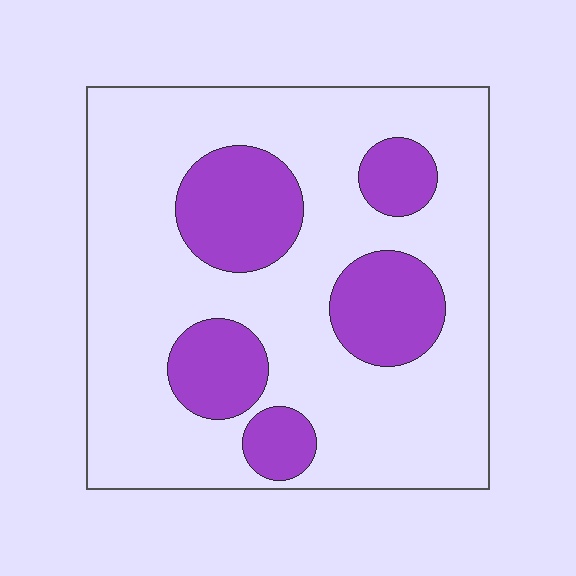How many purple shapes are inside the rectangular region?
5.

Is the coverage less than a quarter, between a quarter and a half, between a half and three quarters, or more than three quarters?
Between a quarter and a half.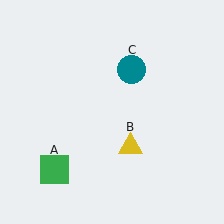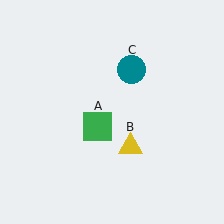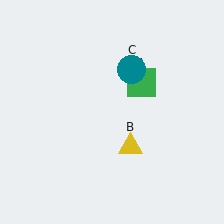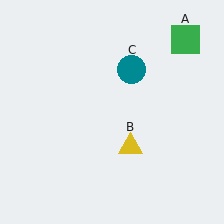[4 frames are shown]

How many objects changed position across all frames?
1 object changed position: green square (object A).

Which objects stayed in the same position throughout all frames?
Yellow triangle (object B) and teal circle (object C) remained stationary.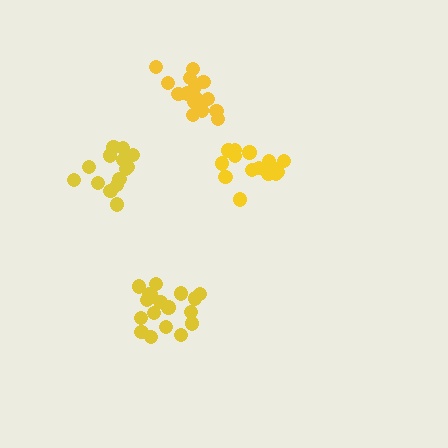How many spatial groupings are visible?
There are 4 spatial groupings.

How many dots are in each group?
Group 1: 18 dots, Group 2: 17 dots, Group 3: 14 dots, Group 4: 16 dots (65 total).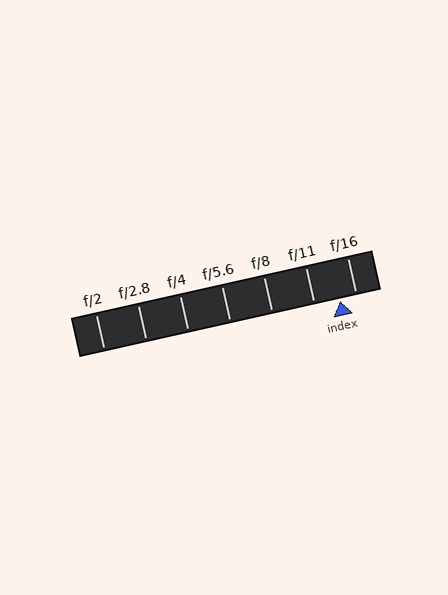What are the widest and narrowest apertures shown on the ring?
The widest aperture shown is f/2 and the narrowest is f/16.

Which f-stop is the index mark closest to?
The index mark is closest to f/16.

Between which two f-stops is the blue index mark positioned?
The index mark is between f/11 and f/16.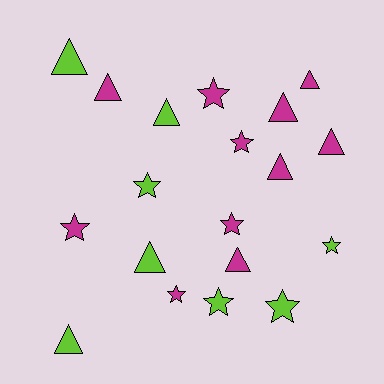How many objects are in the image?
There are 19 objects.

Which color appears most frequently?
Magenta, with 11 objects.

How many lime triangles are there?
There are 4 lime triangles.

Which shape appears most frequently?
Triangle, with 10 objects.